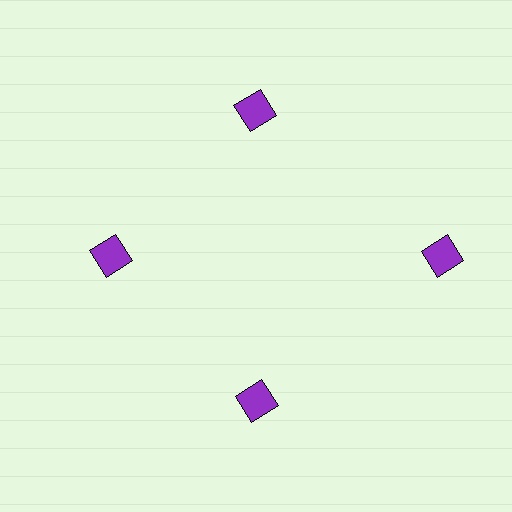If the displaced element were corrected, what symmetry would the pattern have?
It would have 4-fold rotational symmetry — the pattern would map onto itself every 90 degrees.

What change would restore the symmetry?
The symmetry would be restored by moving it inward, back onto the ring so that all 4 squares sit at equal angles and equal distance from the center.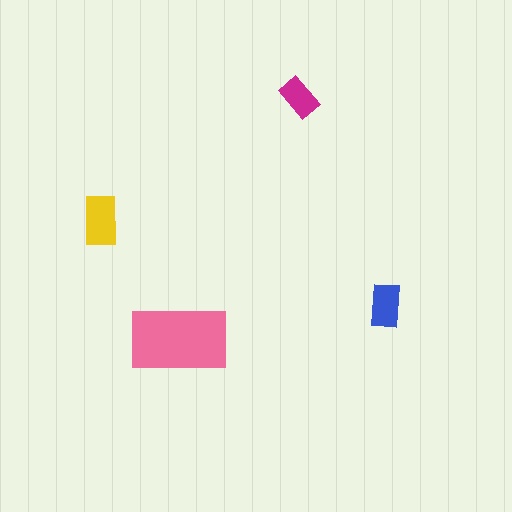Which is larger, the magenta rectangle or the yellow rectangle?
The yellow one.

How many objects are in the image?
There are 4 objects in the image.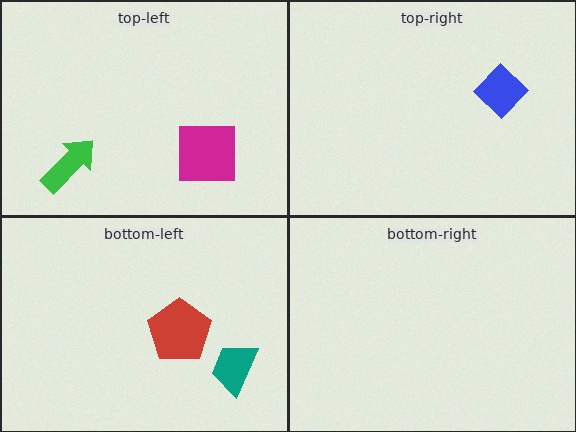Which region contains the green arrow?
The top-left region.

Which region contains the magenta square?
The top-left region.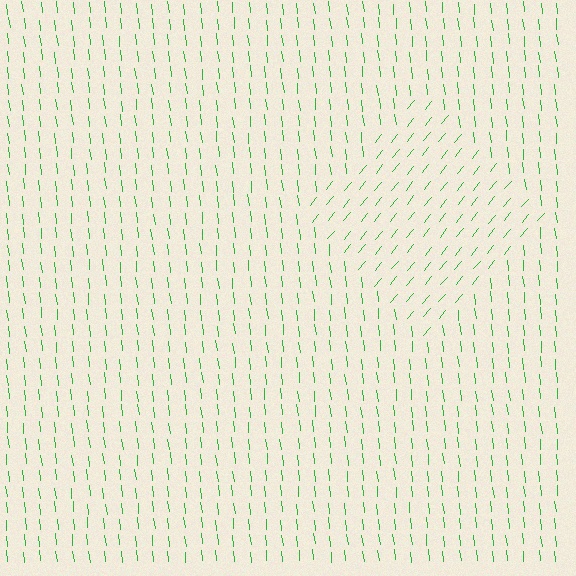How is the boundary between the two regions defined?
The boundary is defined purely by a change in line orientation (approximately 45 degrees difference). All lines are the same color and thickness.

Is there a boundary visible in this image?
Yes, there is a texture boundary formed by a change in line orientation.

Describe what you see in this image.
The image is filled with small green line segments. A diamond region in the image has lines oriented differently from the surrounding lines, creating a visible texture boundary.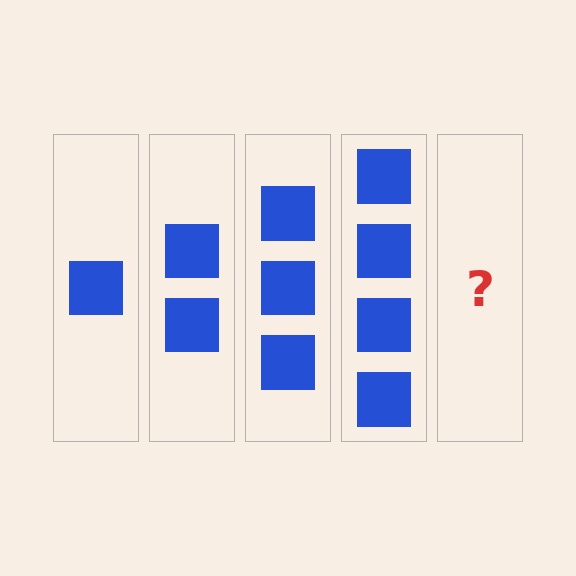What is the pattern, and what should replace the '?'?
The pattern is that each step adds one more square. The '?' should be 5 squares.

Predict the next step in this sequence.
The next step is 5 squares.